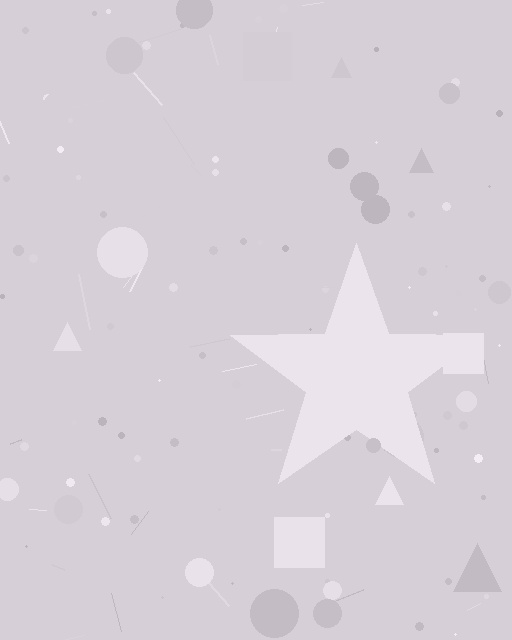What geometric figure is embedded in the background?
A star is embedded in the background.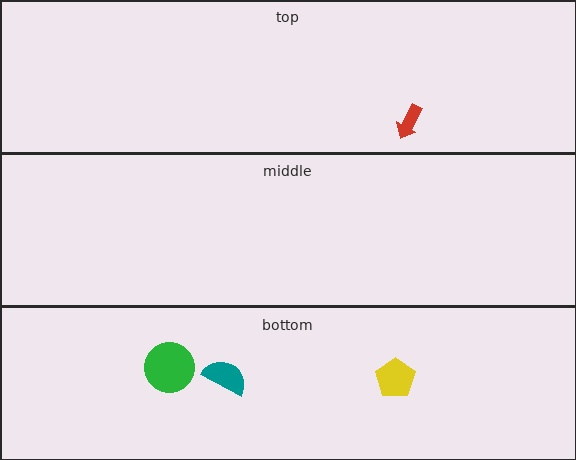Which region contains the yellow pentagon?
The bottom region.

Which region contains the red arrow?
The top region.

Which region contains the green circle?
The bottom region.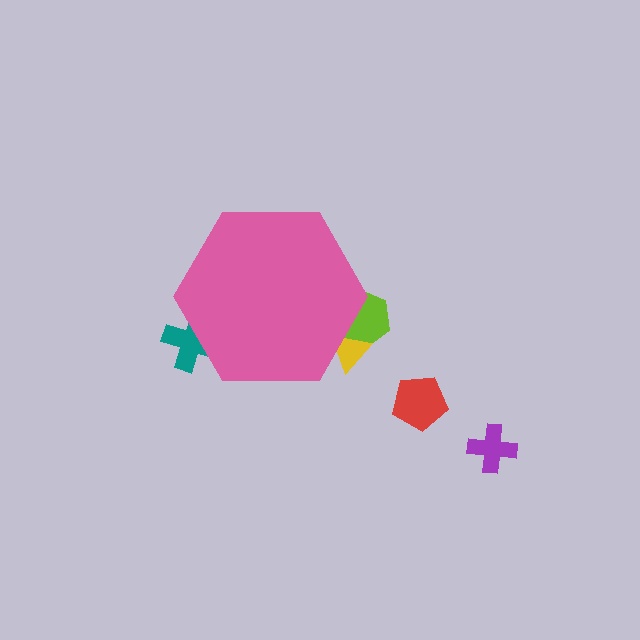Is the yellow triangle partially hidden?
Yes, the yellow triangle is partially hidden behind the pink hexagon.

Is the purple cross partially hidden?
No, the purple cross is fully visible.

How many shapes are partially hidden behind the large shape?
3 shapes are partially hidden.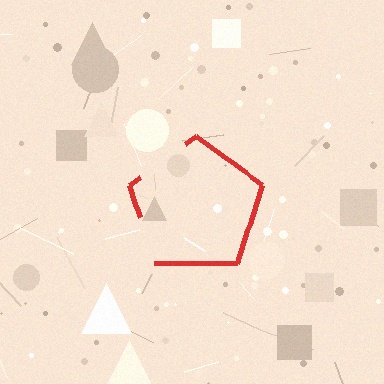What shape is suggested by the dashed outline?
The dashed outline suggests a pentagon.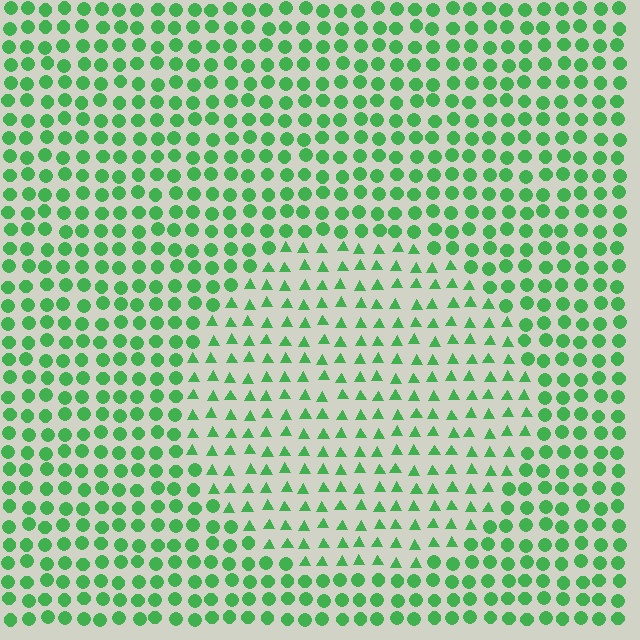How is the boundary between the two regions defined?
The boundary is defined by a change in element shape: triangles inside vs. circles outside. All elements share the same color and spacing.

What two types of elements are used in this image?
The image uses triangles inside the circle region and circles outside it.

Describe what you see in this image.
The image is filled with small green elements arranged in a uniform grid. A circle-shaped region contains triangles, while the surrounding area contains circles. The boundary is defined purely by the change in element shape.